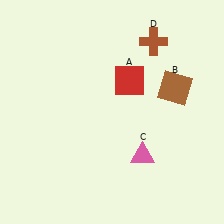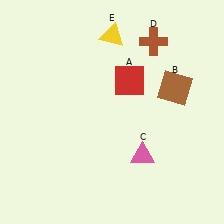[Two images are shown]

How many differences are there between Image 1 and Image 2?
There is 1 difference between the two images.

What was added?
A yellow triangle (E) was added in Image 2.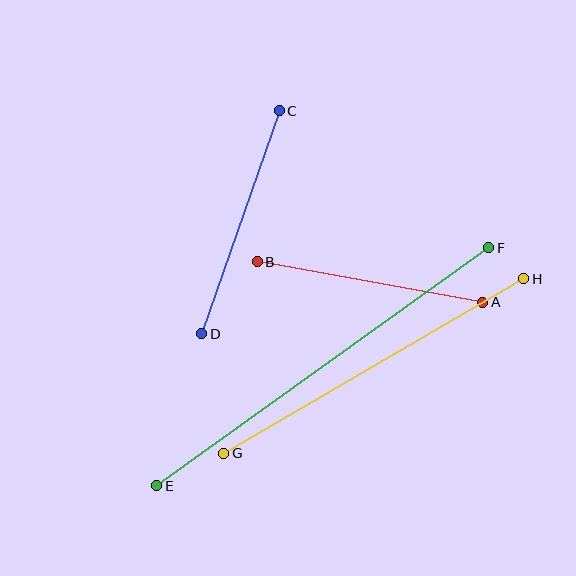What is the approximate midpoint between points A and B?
The midpoint is at approximately (370, 282) pixels.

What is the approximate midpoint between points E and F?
The midpoint is at approximately (323, 367) pixels.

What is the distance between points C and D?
The distance is approximately 236 pixels.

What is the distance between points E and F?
The distance is approximately 409 pixels.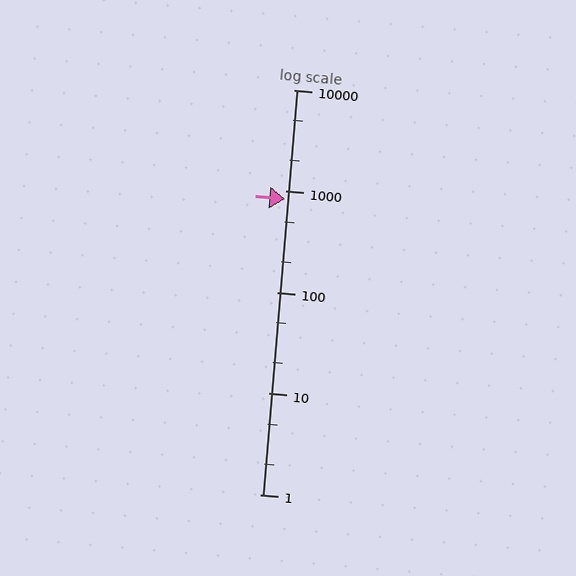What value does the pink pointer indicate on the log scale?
The pointer indicates approximately 840.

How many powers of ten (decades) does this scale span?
The scale spans 4 decades, from 1 to 10000.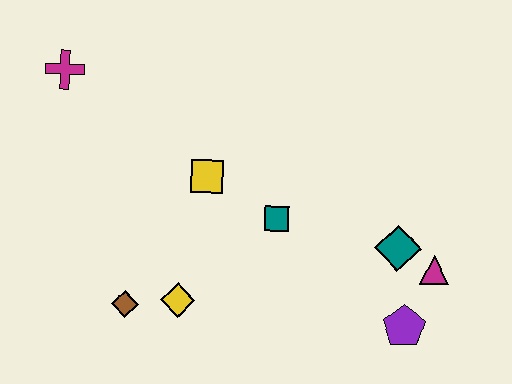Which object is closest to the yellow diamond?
The brown diamond is closest to the yellow diamond.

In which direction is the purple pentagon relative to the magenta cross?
The purple pentagon is to the right of the magenta cross.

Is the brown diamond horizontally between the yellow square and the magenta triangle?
No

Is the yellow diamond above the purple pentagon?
Yes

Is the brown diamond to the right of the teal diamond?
No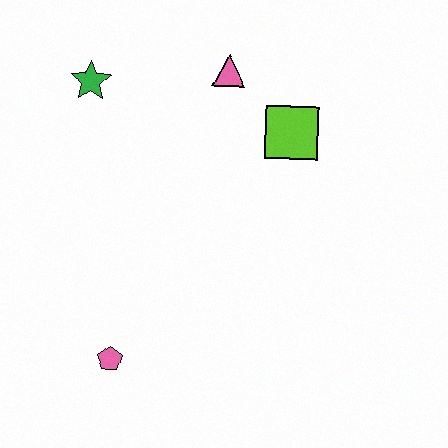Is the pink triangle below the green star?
No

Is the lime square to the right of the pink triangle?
Yes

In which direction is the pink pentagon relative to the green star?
The pink pentagon is below the green star.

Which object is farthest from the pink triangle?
The pink pentagon is farthest from the pink triangle.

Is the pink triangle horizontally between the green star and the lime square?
Yes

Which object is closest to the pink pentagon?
The green star is closest to the pink pentagon.